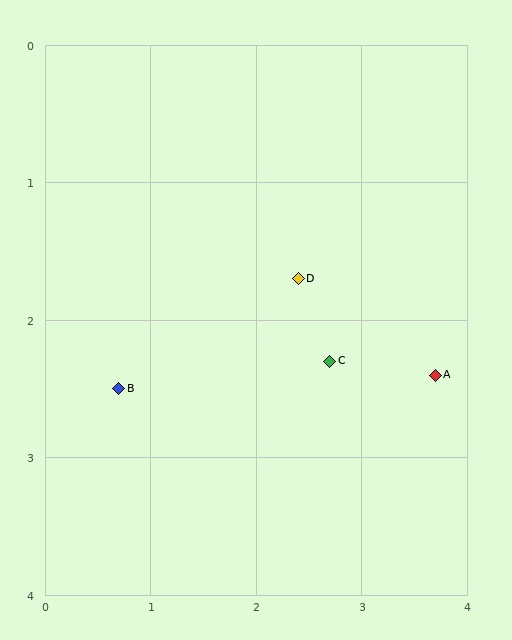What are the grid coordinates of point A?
Point A is at approximately (3.7, 2.4).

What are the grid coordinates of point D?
Point D is at approximately (2.4, 1.7).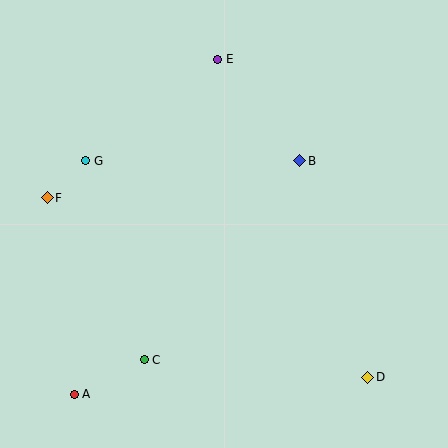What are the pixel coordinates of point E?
Point E is at (218, 59).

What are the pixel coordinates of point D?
Point D is at (368, 377).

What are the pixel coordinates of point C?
Point C is at (144, 360).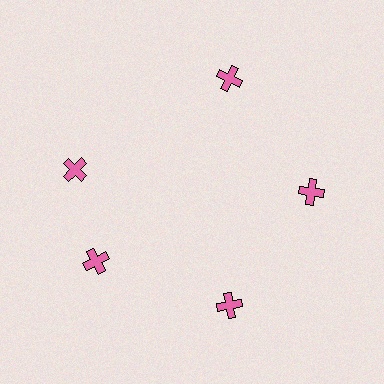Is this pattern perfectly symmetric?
No. The 5 pink crosses are arranged in a ring, but one element near the 10 o'clock position is rotated out of alignment along the ring, breaking the 5-fold rotational symmetry.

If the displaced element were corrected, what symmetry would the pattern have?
It would have 5-fold rotational symmetry — the pattern would map onto itself every 72 degrees.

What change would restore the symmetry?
The symmetry would be restored by rotating it back into even spacing with its neighbors so that all 5 crosses sit at equal angles and equal distance from the center.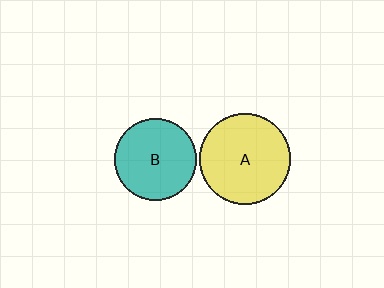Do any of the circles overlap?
No, none of the circles overlap.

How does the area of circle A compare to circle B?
Approximately 1.2 times.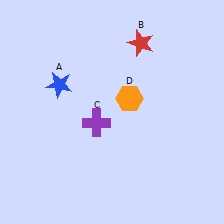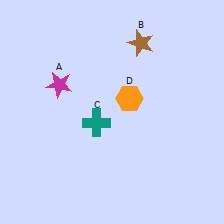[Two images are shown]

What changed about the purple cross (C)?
In Image 1, C is purple. In Image 2, it changed to teal.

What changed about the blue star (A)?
In Image 1, A is blue. In Image 2, it changed to magenta.